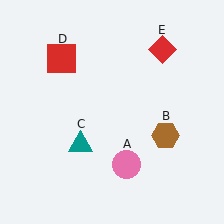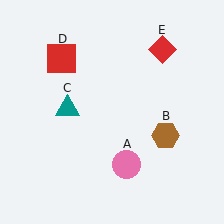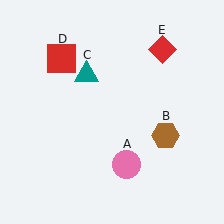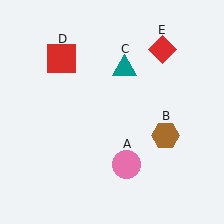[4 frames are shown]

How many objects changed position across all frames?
1 object changed position: teal triangle (object C).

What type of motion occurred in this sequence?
The teal triangle (object C) rotated clockwise around the center of the scene.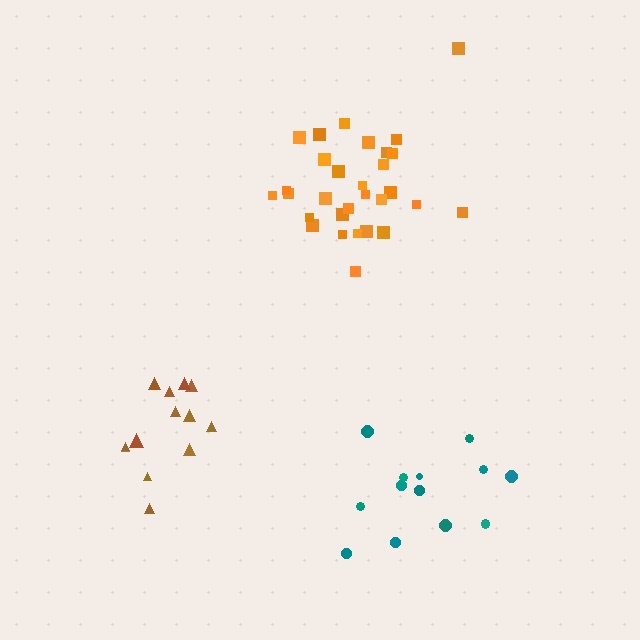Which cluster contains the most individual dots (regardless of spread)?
Orange (30).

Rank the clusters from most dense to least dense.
orange, brown, teal.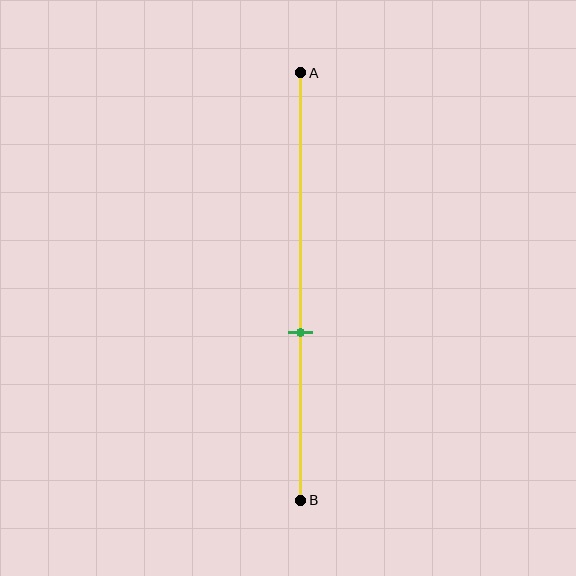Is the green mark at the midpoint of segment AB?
No, the mark is at about 60% from A, not at the 50% midpoint.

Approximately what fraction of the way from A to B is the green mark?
The green mark is approximately 60% of the way from A to B.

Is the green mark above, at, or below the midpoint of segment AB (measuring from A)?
The green mark is below the midpoint of segment AB.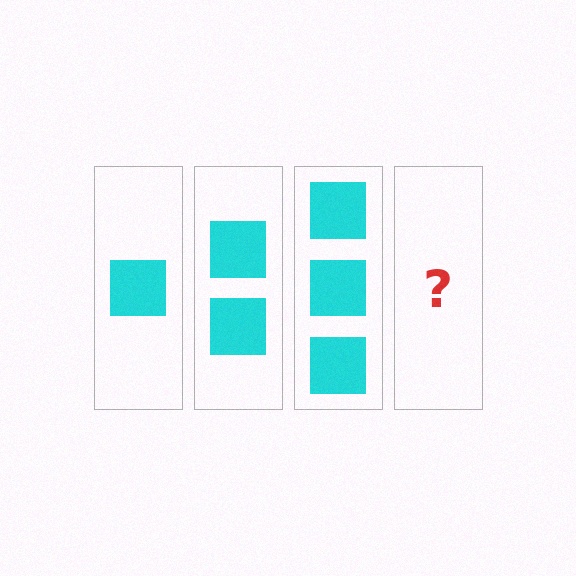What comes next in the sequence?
The next element should be 4 squares.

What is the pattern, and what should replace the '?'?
The pattern is that each step adds one more square. The '?' should be 4 squares.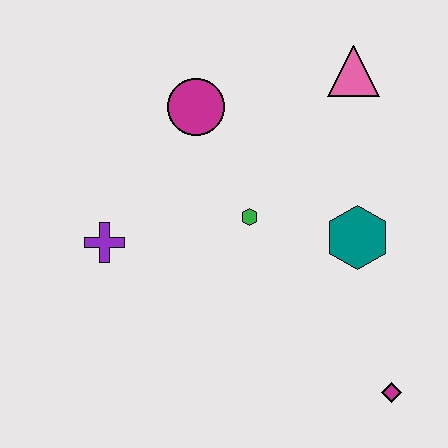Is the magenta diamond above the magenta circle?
No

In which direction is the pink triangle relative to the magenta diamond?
The pink triangle is above the magenta diamond.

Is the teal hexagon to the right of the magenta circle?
Yes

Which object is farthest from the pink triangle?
The magenta diamond is farthest from the pink triangle.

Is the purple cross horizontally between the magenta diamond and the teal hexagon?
No